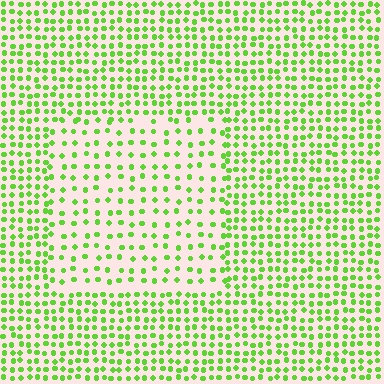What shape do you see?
I see a rectangle.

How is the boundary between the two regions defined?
The boundary is defined by a change in element density (approximately 1.9x ratio). All elements are the same color, size, and shape.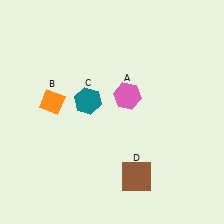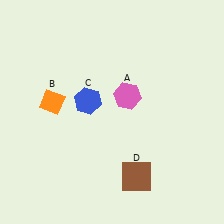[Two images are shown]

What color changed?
The hexagon (C) changed from teal in Image 1 to blue in Image 2.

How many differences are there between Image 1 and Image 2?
There is 1 difference between the two images.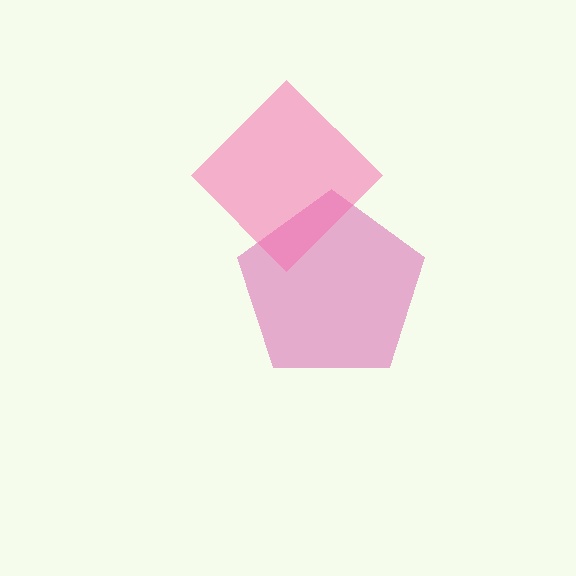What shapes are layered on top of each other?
The layered shapes are: a magenta pentagon, a pink diamond.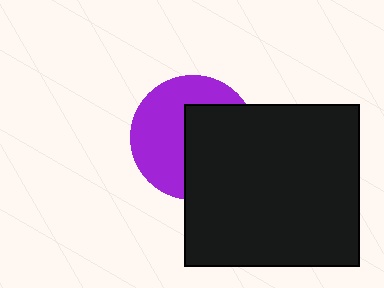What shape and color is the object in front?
The object in front is a black rectangle.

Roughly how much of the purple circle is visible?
About half of it is visible (roughly 51%).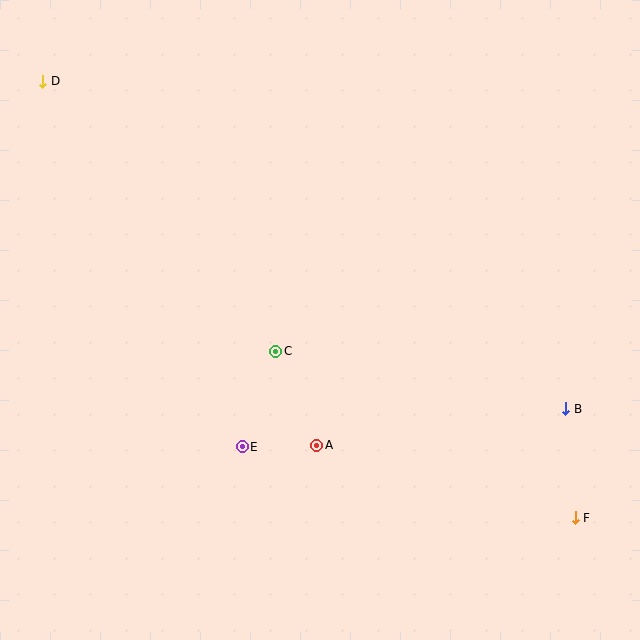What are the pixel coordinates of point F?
Point F is at (575, 518).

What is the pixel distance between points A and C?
The distance between A and C is 102 pixels.